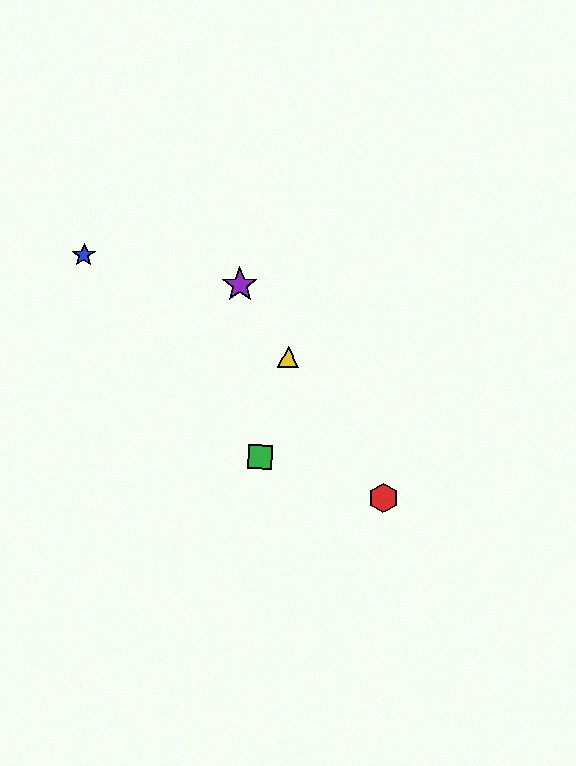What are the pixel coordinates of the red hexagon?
The red hexagon is at (383, 498).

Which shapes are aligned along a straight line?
The red hexagon, the yellow triangle, the purple star are aligned along a straight line.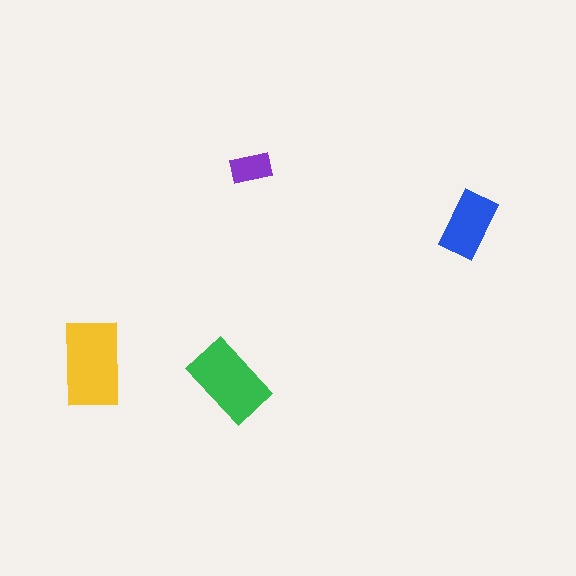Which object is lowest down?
The green rectangle is bottommost.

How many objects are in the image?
There are 4 objects in the image.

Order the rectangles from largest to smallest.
the yellow one, the green one, the blue one, the purple one.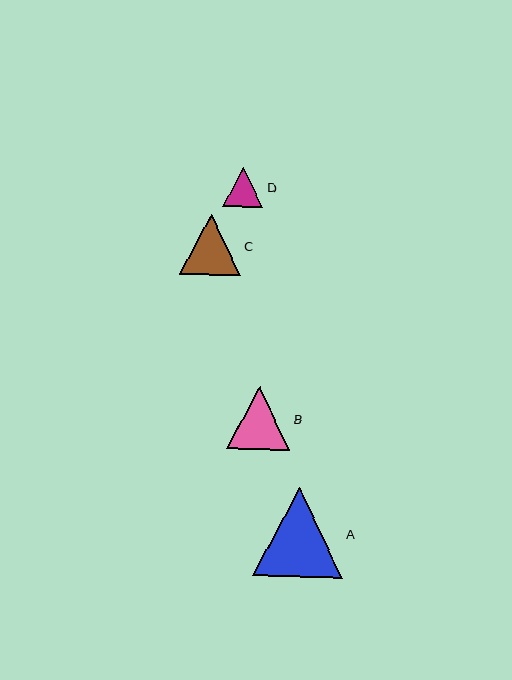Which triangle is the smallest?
Triangle D is the smallest with a size of approximately 40 pixels.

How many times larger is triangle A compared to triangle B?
Triangle A is approximately 1.4 times the size of triangle B.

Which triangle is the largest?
Triangle A is the largest with a size of approximately 90 pixels.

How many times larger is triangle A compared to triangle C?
Triangle A is approximately 1.5 times the size of triangle C.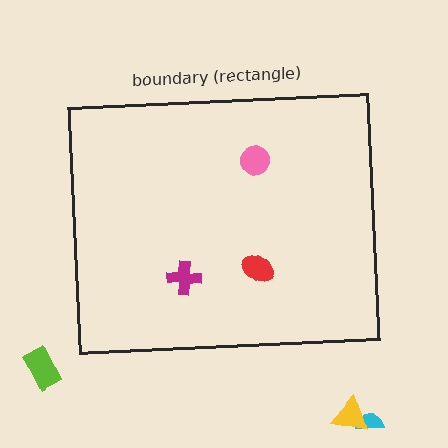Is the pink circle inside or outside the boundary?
Inside.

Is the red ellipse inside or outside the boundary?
Inside.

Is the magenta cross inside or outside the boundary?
Inside.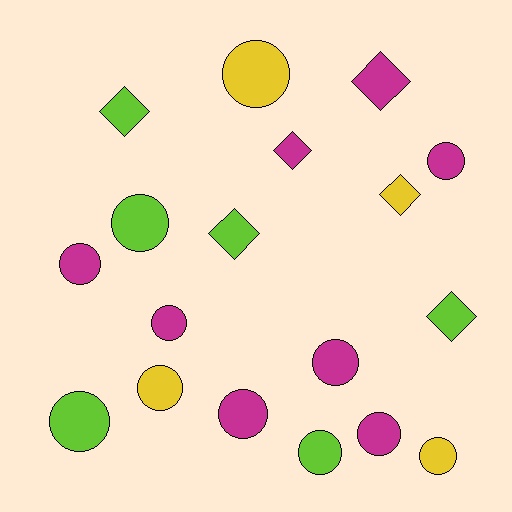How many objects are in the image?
There are 18 objects.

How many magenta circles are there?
There are 6 magenta circles.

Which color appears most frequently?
Magenta, with 8 objects.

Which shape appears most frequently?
Circle, with 12 objects.